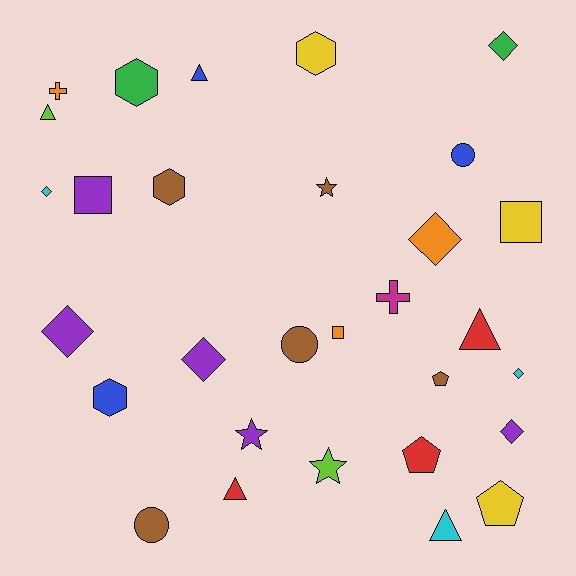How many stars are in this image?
There are 3 stars.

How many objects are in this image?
There are 30 objects.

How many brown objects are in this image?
There are 5 brown objects.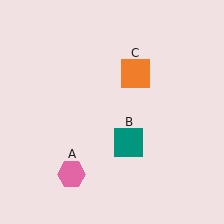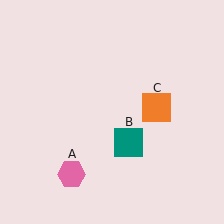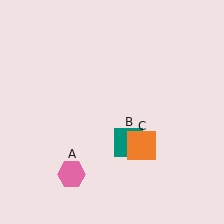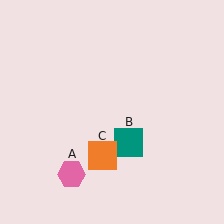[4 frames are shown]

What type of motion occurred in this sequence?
The orange square (object C) rotated clockwise around the center of the scene.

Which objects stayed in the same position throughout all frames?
Pink hexagon (object A) and teal square (object B) remained stationary.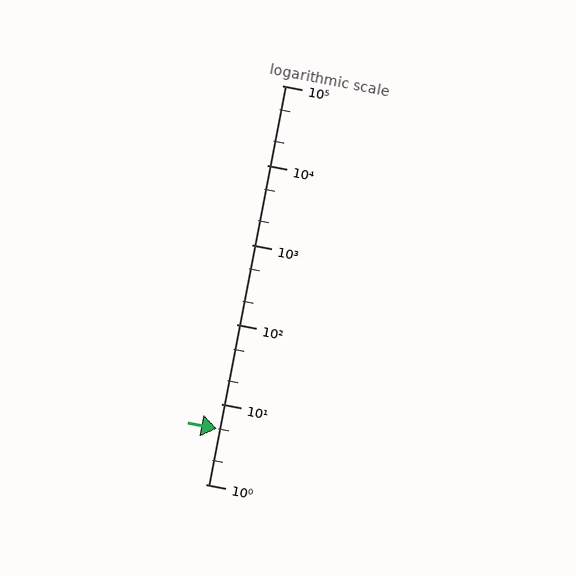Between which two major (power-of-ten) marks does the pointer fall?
The pointer is between 1 and 10.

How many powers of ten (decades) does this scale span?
The scale spans 5 decades, from 1 to 100000.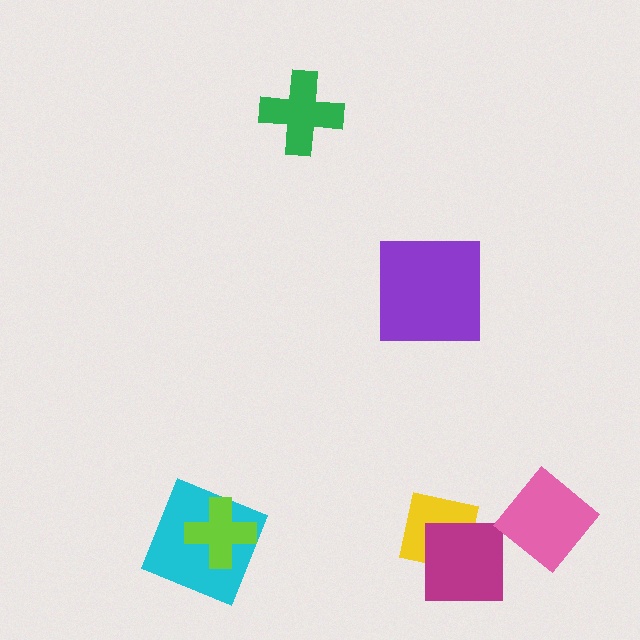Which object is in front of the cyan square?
The lime cross is in front of the cyan square.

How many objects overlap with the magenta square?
1 object overlaps with the magenta square.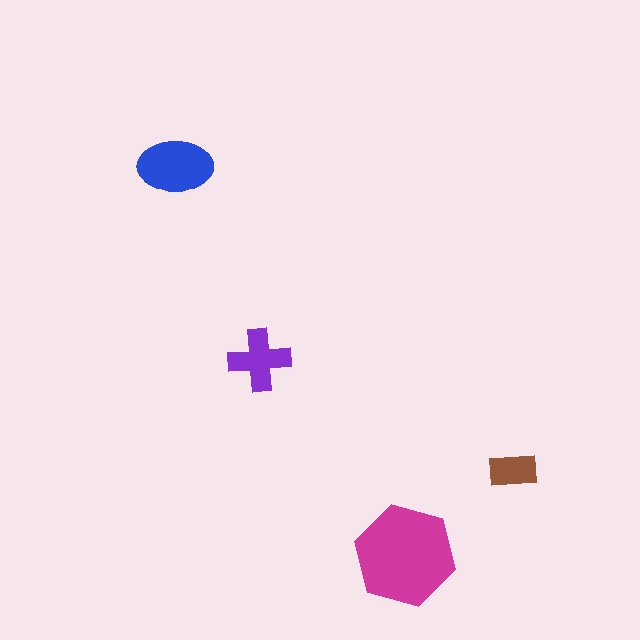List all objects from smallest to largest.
The brown rectangle, the purple cross, the blue ellipse, the magenta hexagon.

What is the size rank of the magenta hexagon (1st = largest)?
1st.